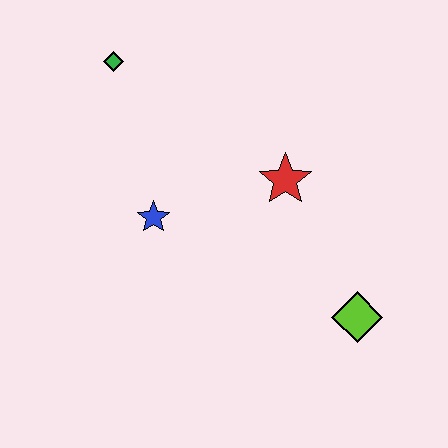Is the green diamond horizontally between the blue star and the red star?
No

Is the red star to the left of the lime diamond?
Yes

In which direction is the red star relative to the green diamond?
The red star is to the right of the green diamond.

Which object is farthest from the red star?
The green diamond is farthest from the red star.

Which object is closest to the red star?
The blue star is closest to the red star.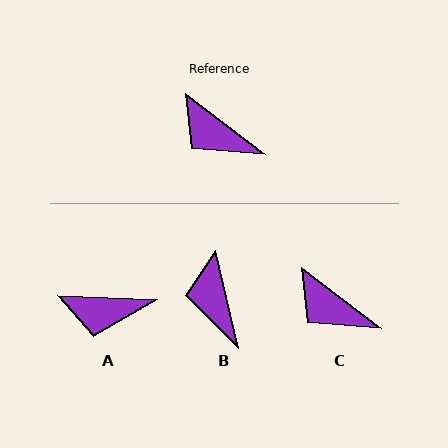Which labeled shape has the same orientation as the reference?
C.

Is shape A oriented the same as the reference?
No, it is off by about 34 degrees.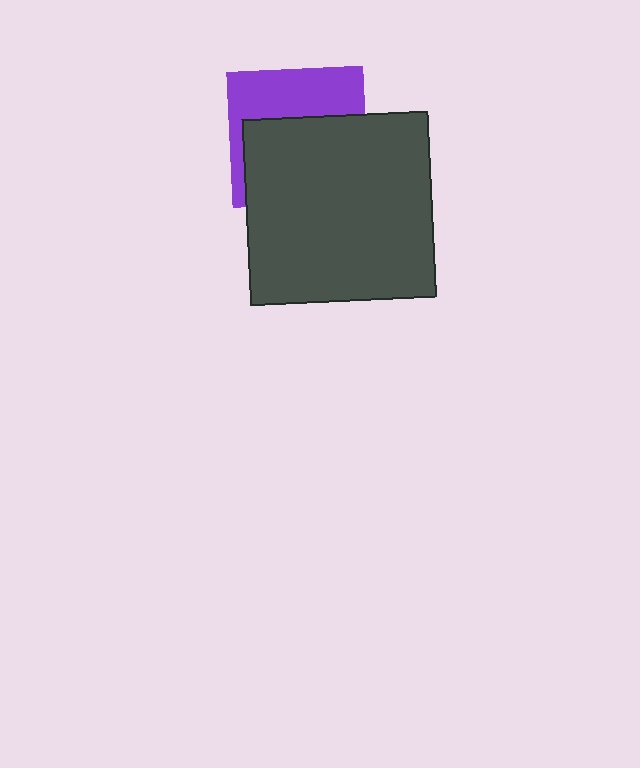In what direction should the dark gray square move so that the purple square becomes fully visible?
The dark gray square should move down. That is the shortest direction to clear the overlap and leave the purple square fully visible.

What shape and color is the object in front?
The object in front is a dark gray square.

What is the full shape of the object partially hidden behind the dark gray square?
The partially hidden object is a purple square.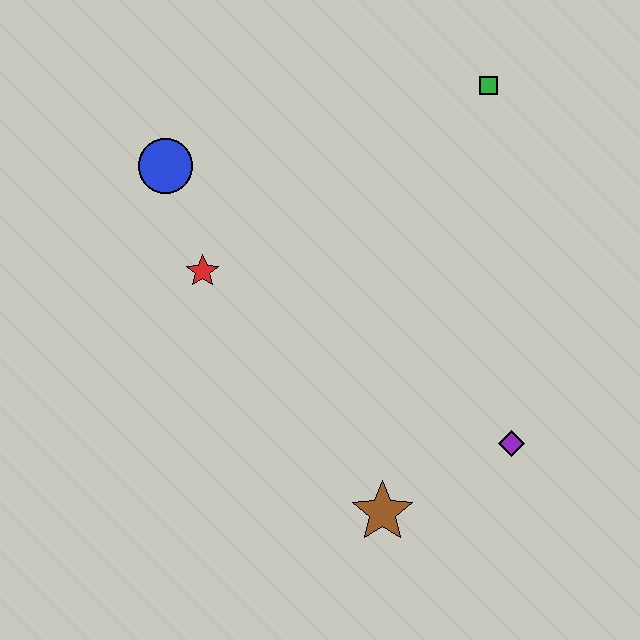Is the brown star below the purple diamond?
Yes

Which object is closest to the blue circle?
The red star is closest to the blue circle.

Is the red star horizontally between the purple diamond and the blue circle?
Yes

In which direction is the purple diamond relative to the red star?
The purple diamond is to the right of the red star.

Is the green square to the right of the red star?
Yes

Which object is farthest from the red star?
The purple diamond is farthest from the red star.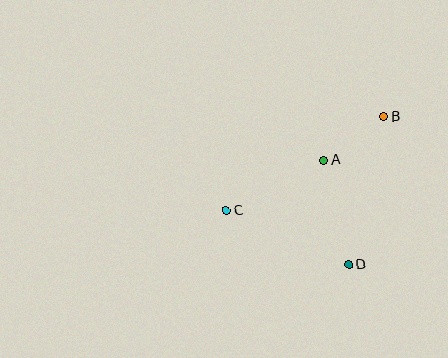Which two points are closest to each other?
Points A and B are closest to each other.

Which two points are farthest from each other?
Points B and C are farthest from each other.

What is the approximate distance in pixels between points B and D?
The distance between B and D is approximately 152 pixels.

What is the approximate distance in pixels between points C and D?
The distance between C and D is approximately 134 pixels.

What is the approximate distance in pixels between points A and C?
The distance between A and C is approximately 110 pixels.